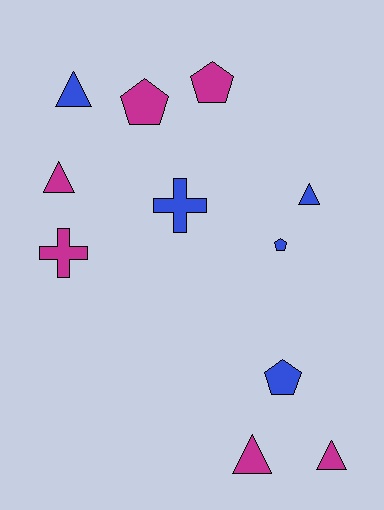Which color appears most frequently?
Magenta, with 6 objects.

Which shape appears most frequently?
Triangle, with 5 objects.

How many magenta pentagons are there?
There are 2 magenta pentagons.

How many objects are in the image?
There are 11 objects.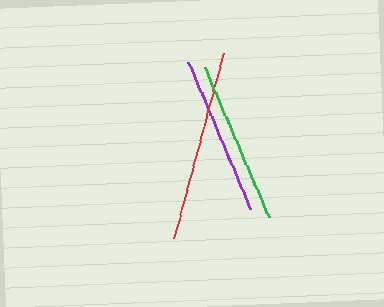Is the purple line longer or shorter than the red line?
The red line is longer than the purple line.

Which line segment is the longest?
The red line is the longest at approximately 191 pixels.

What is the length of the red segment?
The red segment is approximately 191 pixels long.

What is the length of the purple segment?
The purple segment is approximately 158 pixels long.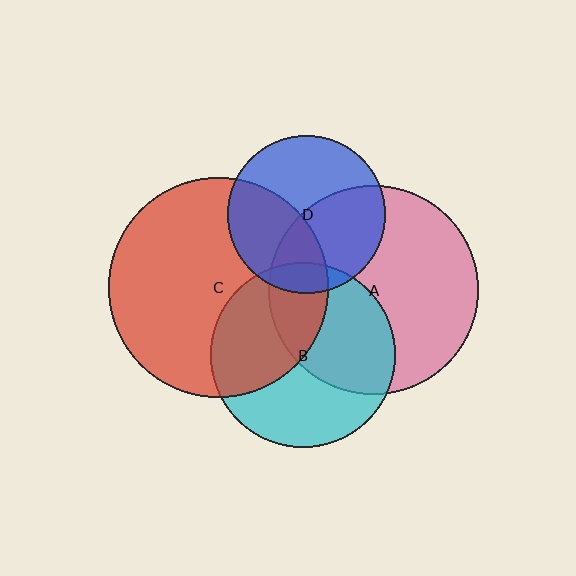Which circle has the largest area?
Circle C (red).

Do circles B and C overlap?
Yes.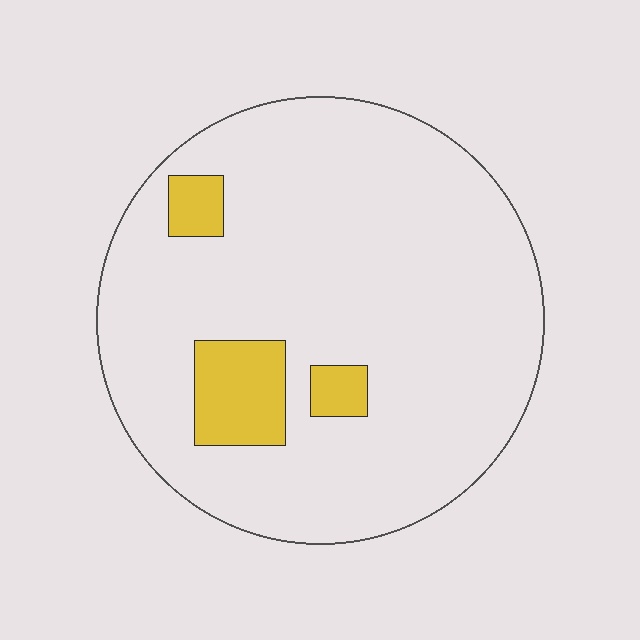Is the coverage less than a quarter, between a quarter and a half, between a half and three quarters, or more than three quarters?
Less than a quarter.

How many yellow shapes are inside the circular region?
3.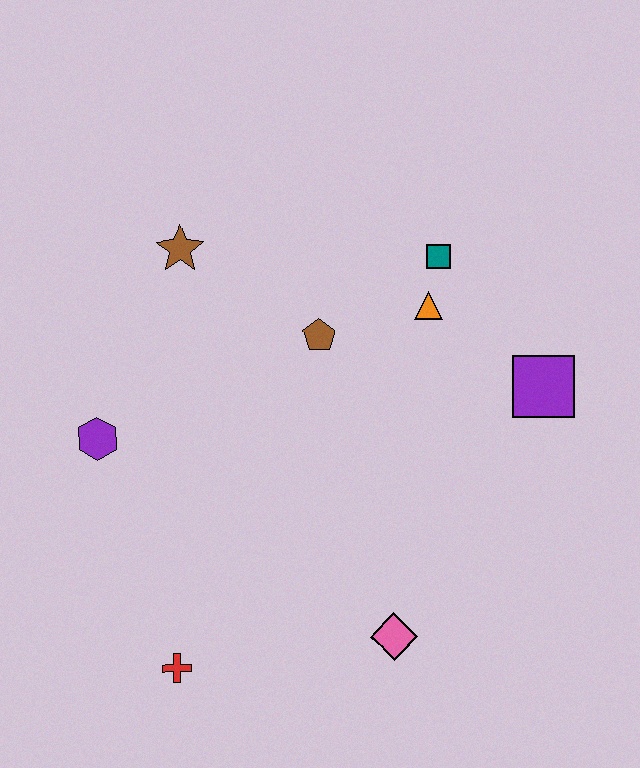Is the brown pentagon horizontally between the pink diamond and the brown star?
Yes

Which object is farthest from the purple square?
The red cross is farthest from the purple square.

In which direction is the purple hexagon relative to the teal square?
The purple hexagon is to the left of the teal square.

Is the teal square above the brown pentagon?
Yes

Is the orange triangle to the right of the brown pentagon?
Yes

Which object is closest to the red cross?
The pink diamond is closest to the red cross.